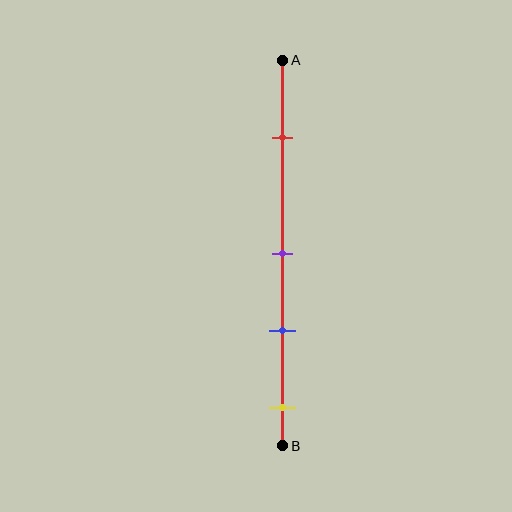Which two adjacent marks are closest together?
The purple and blue marks are the closest adjacent pair.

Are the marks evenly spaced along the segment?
No, the marks are not evenly spaced.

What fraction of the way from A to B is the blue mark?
The blue mark is approximately 70% (0.7) of the way from A to B.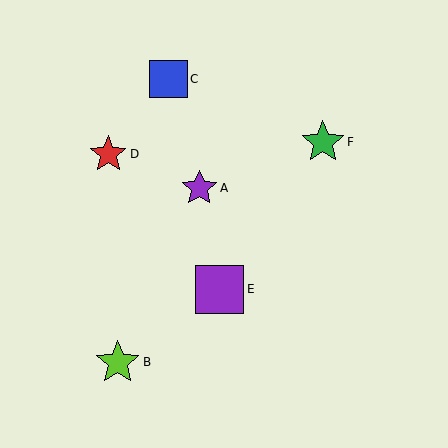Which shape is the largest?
The purple square (labeled E) is the largest.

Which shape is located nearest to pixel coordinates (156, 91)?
The blue square (labeled C) at (169, 79) is nearest to that location.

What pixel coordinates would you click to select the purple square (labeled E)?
Click at (220, 289) to select the purple square E.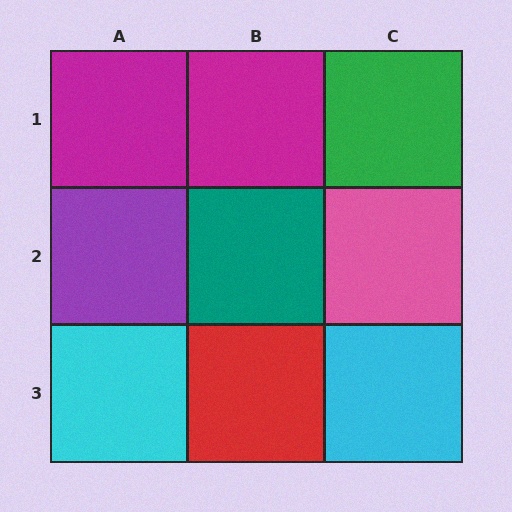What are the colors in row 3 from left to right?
Cyan, red, cyan.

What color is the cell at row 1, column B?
Magenta.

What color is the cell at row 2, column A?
Purple.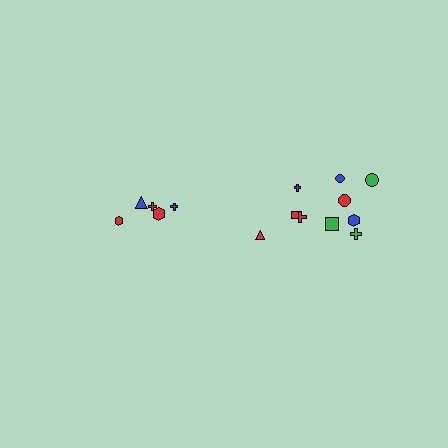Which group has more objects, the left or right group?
The right group.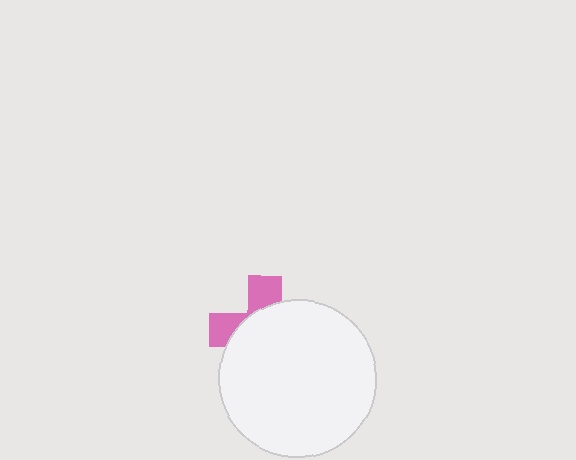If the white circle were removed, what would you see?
You would see the complete pink cross.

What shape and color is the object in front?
The object in front is a white circle.